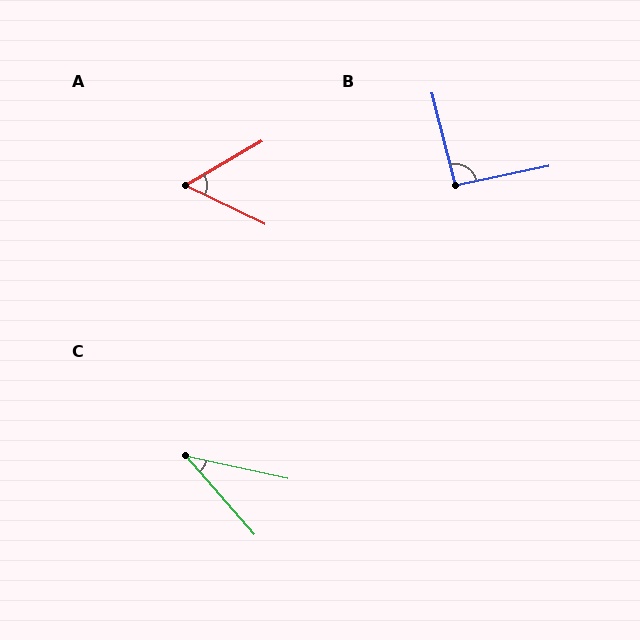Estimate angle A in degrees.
Approximately 56 degrees.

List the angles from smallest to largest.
C (37°), A (56°), B (93°).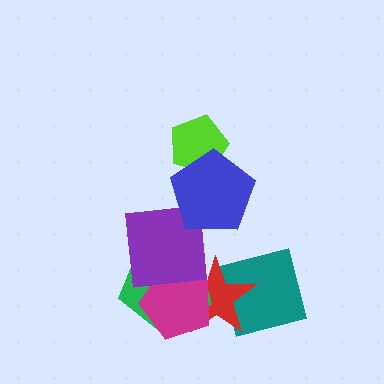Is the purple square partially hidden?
Yes, it is partially covered by another shape.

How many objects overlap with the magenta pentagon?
3 objects overlap with the magenta pentagon.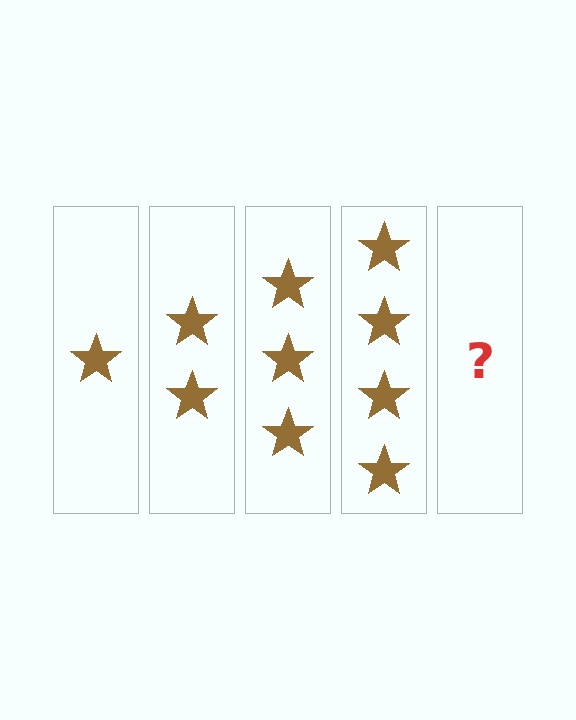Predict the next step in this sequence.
The next step is 5 stars.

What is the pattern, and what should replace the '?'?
The pattern is that each step adds one more star. The '?' should be 5 stars.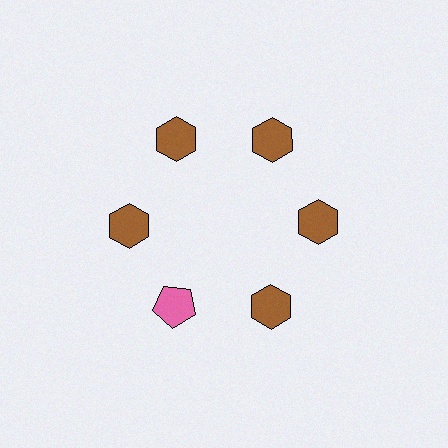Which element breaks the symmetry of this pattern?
The pink pentagon at roughly the 7 o'clock position breaks the symmetry. All other shapes are brown hexagons.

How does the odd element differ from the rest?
It differs in both color (pink instead of brown) and shape (pentagon instead of hexagon).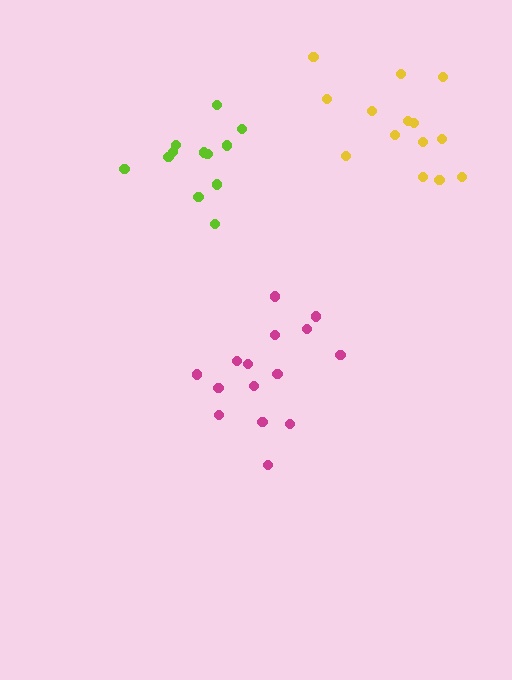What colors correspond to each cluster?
The clusters are colored: yellow, lime, magenta.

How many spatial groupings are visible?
There are 3 spatial groupings.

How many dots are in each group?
Group 1: 14 dots, Group 2: 12 dots, Group 3: 15 dots (41 total).